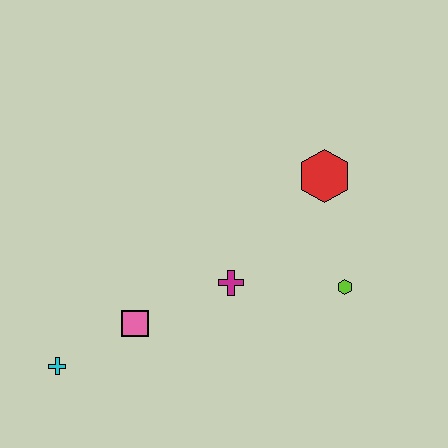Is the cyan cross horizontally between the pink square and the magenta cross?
No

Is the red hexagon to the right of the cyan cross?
Yes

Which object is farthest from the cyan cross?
The red hexagon is farthest from the cyan cross.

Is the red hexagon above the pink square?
Yes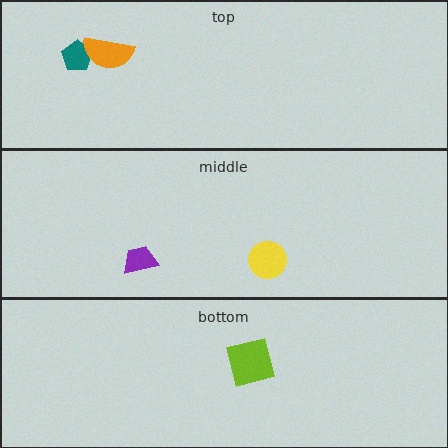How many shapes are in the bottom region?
1.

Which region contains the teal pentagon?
The top region.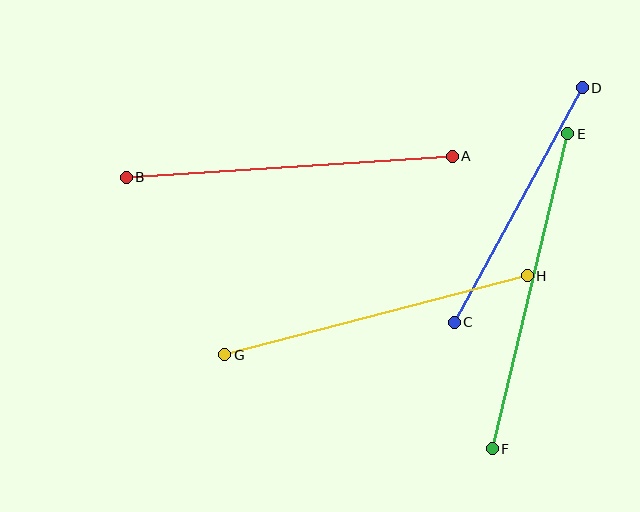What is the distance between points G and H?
The distance is approximately 313 pixels.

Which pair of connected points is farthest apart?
Points A and B are farthest apart.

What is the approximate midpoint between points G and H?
The midpoint is at approximately (376, 315) pixels.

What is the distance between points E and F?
The distance is approximately 324 pixels.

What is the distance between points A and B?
The distance is approximately 326 pixels.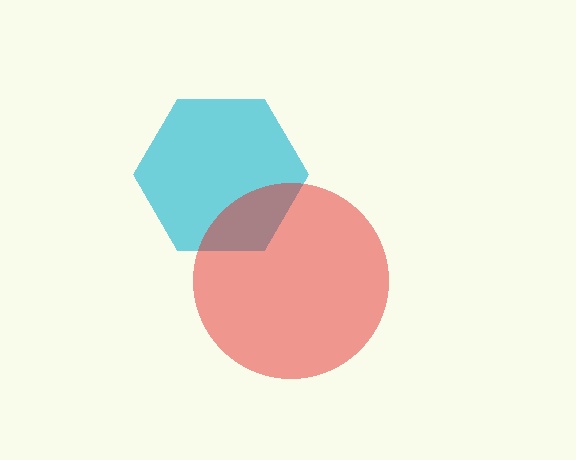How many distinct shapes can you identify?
There are 2 distinct shapes: a cyan hexagon, a red circle.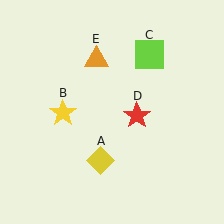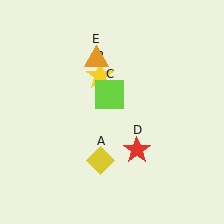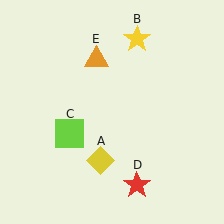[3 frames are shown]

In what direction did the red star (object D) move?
The red star (object D) moved down.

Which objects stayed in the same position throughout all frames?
Yellow diamond (object A) and orange triangle (object E) remained stationary.